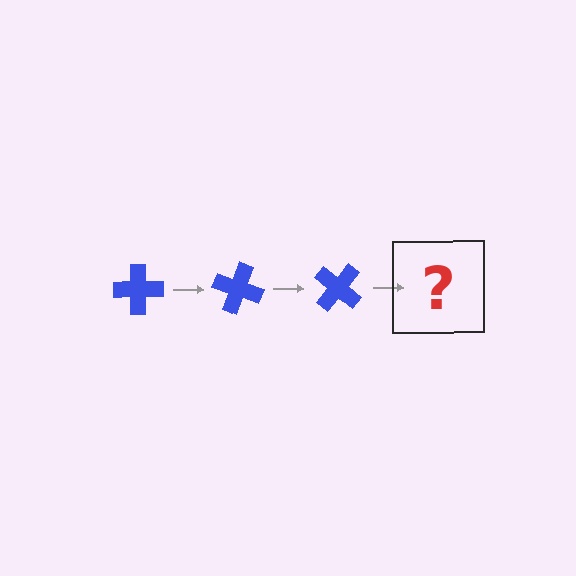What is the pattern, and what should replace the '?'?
The pattern is that the cross rotates 20 degrees each step. The '?' should be a blue cross rotated 60 degrees.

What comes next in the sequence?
The next element should be a blue cross rotated 60 degrees.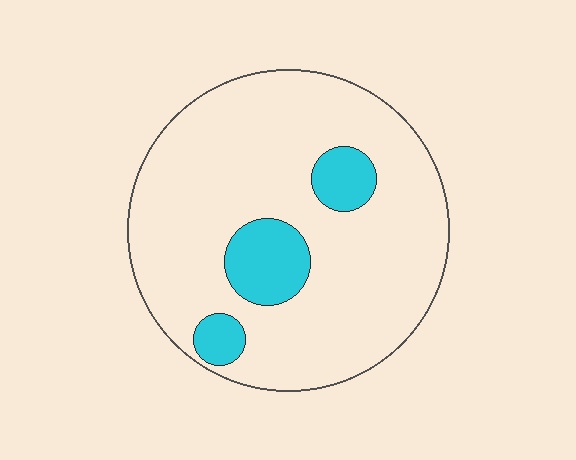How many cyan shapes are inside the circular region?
3.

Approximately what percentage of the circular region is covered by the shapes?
Approximately 15%.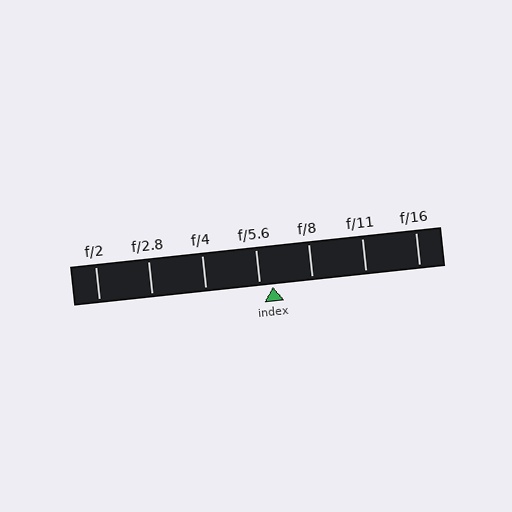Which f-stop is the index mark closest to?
The index mark is closest to f/5.6.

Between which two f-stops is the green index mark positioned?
The index mark is between f/5.6 and f/8.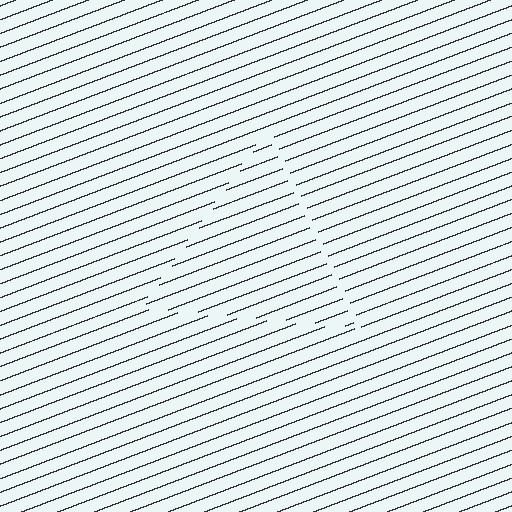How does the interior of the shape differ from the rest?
The interior of the shape contains the same grating, shifted by half a period — the contour is defined by the phase discontinuity where line-ends from the inner and outer gratings abut.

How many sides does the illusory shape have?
3 sides — the line-ends trace a triangle.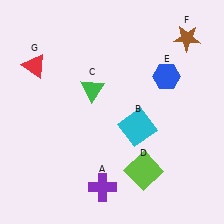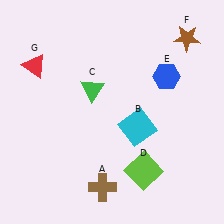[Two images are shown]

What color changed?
The cross (A) changed from purple in Image 1 to brown in Image 2.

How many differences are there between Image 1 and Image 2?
There is 1 difference between the two images.